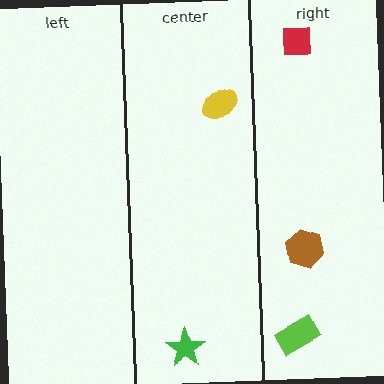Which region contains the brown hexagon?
The right region.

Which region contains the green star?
The center region.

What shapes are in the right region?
The brown hexagon, the lime rectangle, the red square.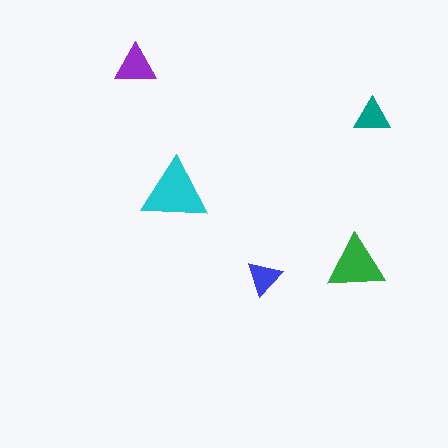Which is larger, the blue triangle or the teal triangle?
The teal one.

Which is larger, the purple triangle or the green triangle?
The green one.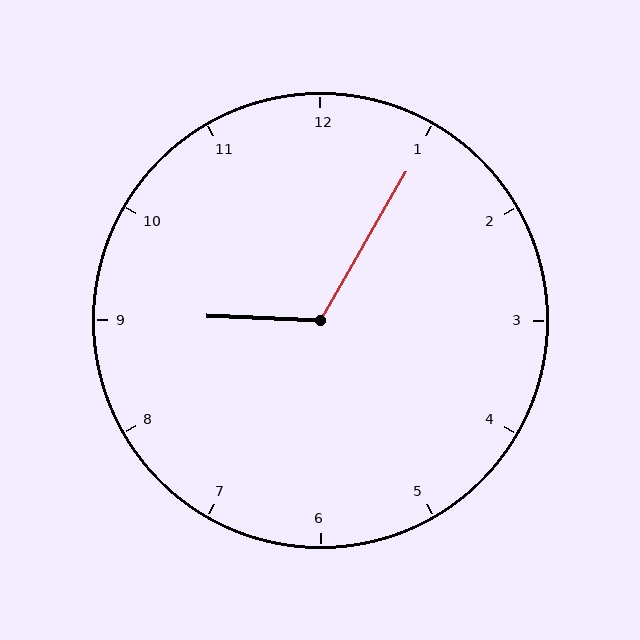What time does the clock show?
9:05.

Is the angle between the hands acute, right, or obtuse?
It is obtuse.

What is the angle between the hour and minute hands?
Approximately 118 degrees.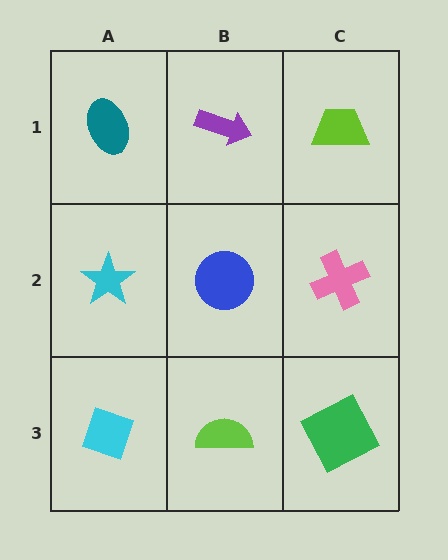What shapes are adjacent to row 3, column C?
A pink cross (row 2, column C), a lime semicircle (row 3, column B).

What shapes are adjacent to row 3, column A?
A cyan star (row 2, column A), a lime semicircle (row 3, column B).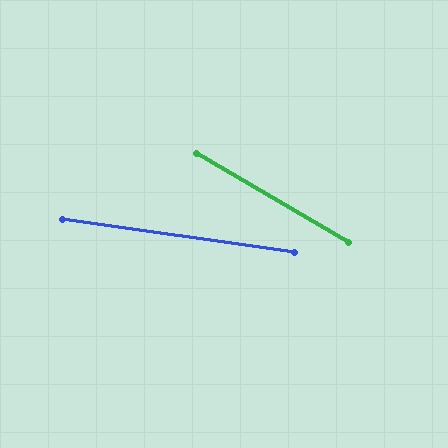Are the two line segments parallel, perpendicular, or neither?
Neither parallel nor perpendicular — they differ by about 22°.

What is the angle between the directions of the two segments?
Approximately 22 degrees.